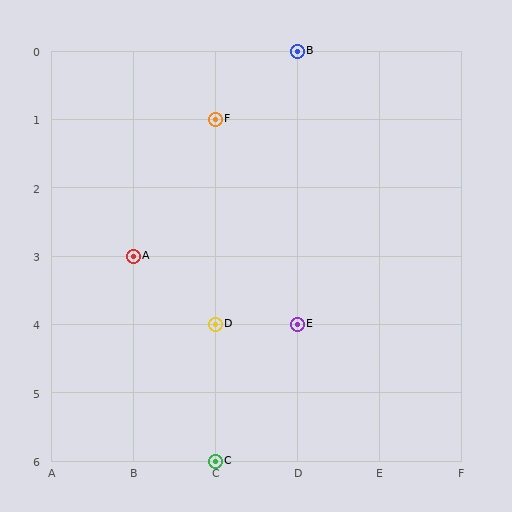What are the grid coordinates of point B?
Point B is at grid coordinates (D, 0).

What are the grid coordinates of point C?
Point C is at grid coordinates (C, 6).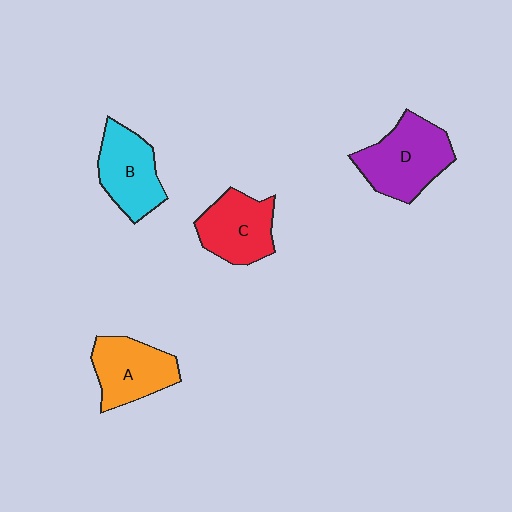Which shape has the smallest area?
Shape C (red).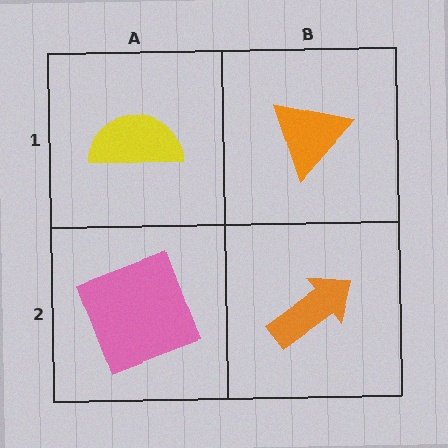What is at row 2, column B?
An orange arrow.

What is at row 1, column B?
An orange triangle.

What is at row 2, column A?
A pink square.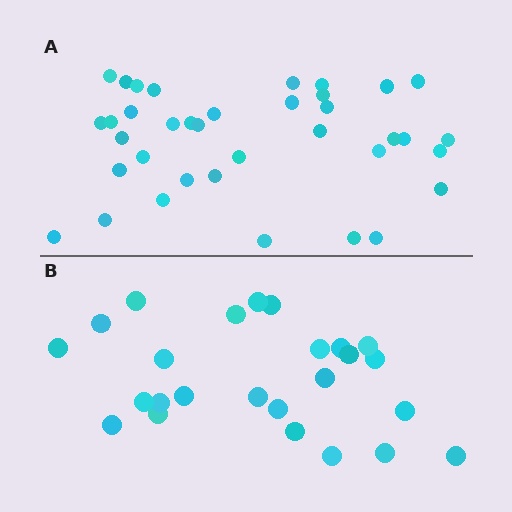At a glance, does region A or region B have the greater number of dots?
Region A (the top region) has more dots.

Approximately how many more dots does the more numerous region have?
Region A has roughly 12 or so more dots than region B.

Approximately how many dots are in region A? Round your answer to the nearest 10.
About 40 dots. (The exact count is 37, which rounds to 40.)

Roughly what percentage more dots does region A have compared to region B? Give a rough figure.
About 50% more.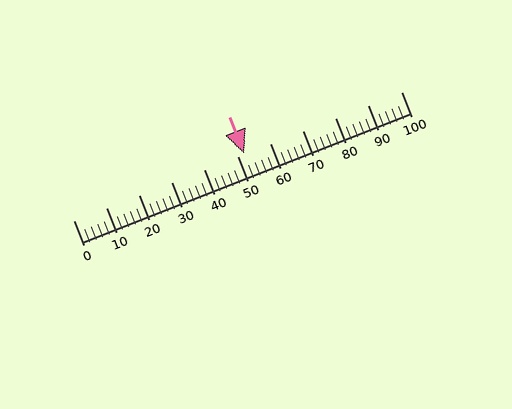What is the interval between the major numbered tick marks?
The major tick marks are spaced 10 units apart.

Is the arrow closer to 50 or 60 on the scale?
The arrow is closer to 50.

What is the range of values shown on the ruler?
The ruler shows values from 0 to 100.